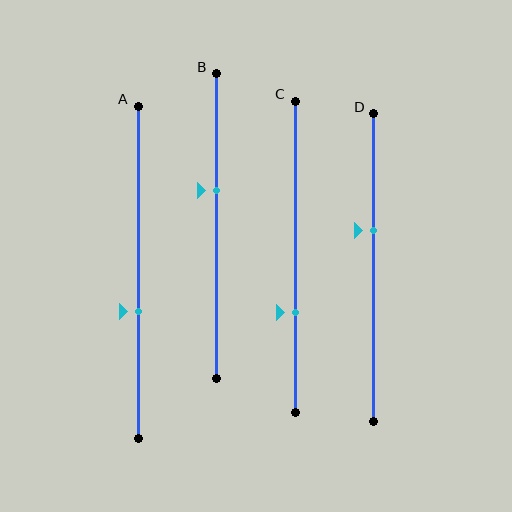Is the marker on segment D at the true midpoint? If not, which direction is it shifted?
No, the marker on segment D is shifted upward by about 12% of the segment length.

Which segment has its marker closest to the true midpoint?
Segment B has its marker closest to the true midpoint.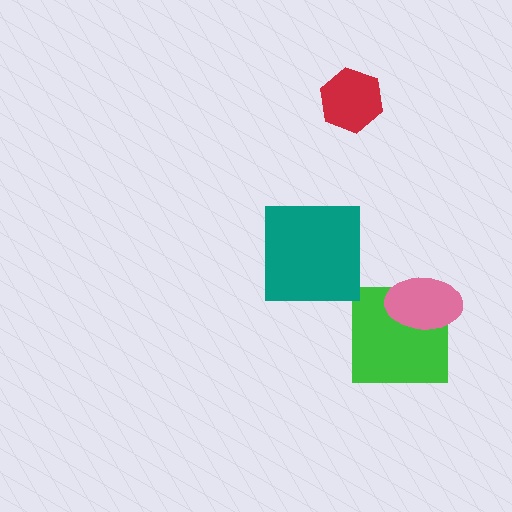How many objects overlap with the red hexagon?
0 objects overlap with the red hexagon.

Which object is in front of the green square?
The pink ellipse is in front of the green square.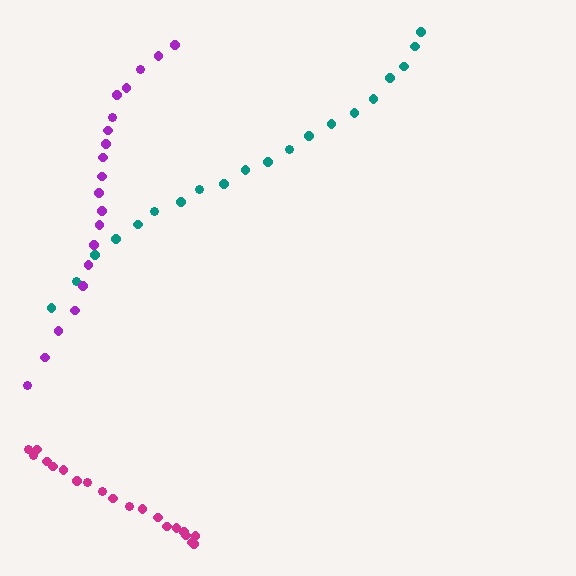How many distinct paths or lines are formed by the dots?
There are 3 distinct paths.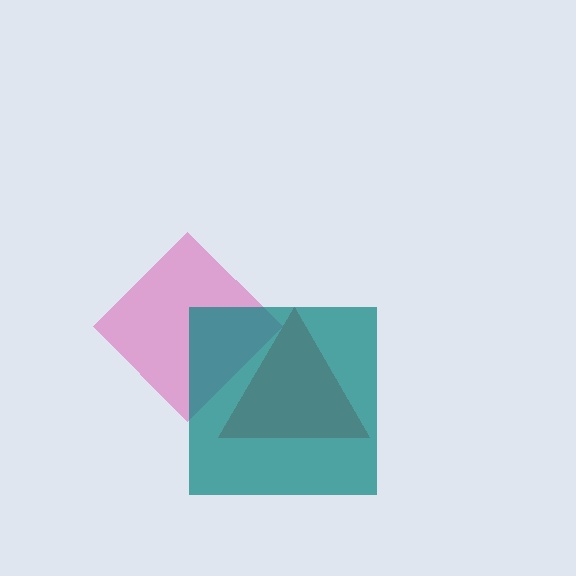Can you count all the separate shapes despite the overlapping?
Yes, there are 3 separate shapes.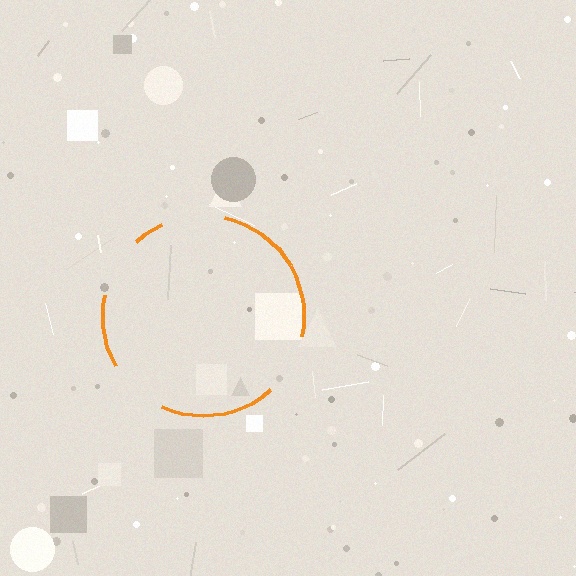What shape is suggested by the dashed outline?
The dashed outline suggests a circle.